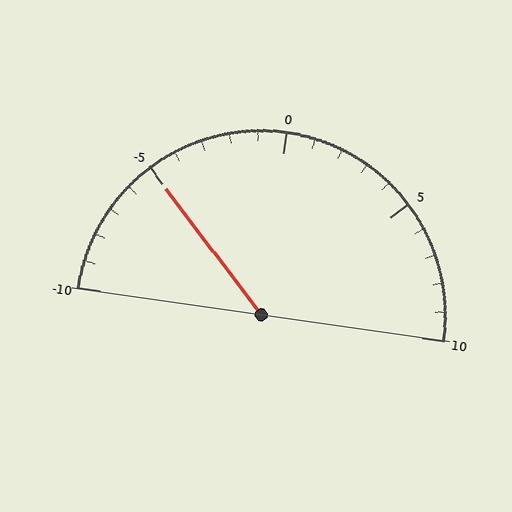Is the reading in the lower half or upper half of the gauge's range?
The reading is in the lower half of the range (-10 to 10).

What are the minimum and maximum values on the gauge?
The gauge ranges from -10 to 10.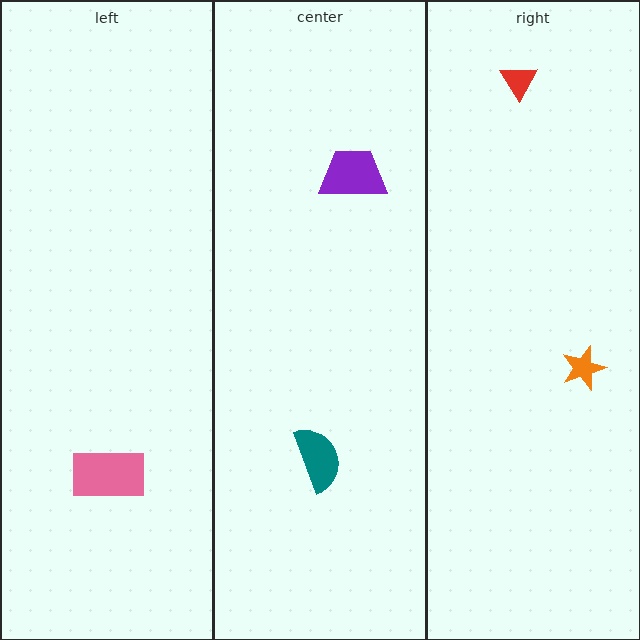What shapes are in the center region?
The teal semicircle, the purple trapezoid.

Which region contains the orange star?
The right region.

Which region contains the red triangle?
The right region.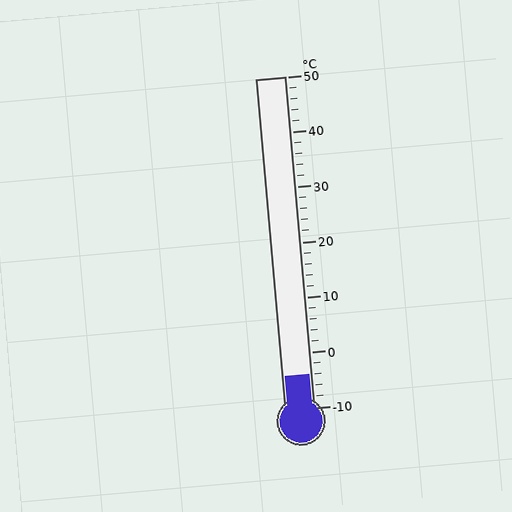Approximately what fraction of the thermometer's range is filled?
The thermometer is filled to approximately 10% of its range.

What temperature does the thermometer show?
The thermometer shows approximately -4°C.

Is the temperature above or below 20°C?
The temperature is below 20°C.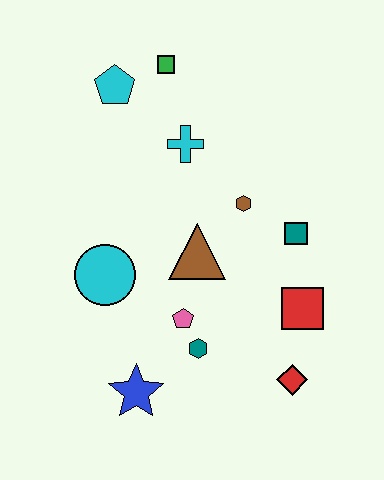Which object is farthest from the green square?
The red diamond is farthest from the green square.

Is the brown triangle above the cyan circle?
Yes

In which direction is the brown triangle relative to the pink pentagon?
The brown triangle is above the pink pentagon.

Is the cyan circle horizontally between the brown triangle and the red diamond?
No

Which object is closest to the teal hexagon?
The pink pentagon is closest to the teal hexagon.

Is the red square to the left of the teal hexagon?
No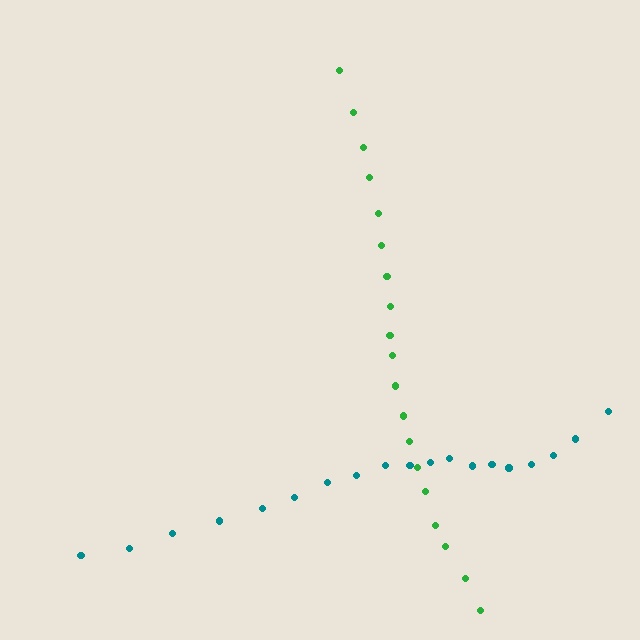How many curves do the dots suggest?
There are 2 distinct paths.